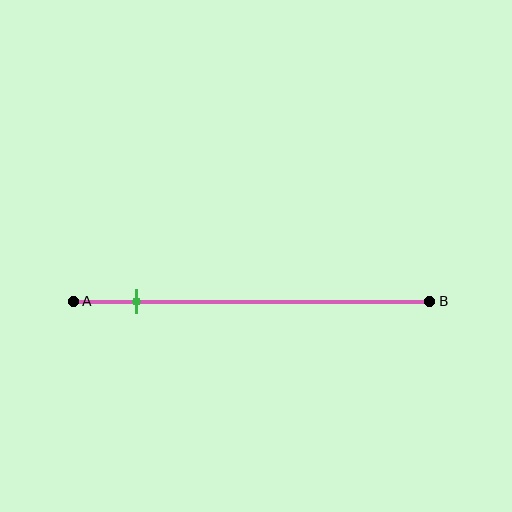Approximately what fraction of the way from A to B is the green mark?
The green mark is approximately 20% of the way from A to B.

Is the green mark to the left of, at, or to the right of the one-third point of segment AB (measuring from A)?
The green mark is to the left of the one-third point of segment AB.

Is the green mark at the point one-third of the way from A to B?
No, the mark is at about 20% from A, not at the 33% one-third point.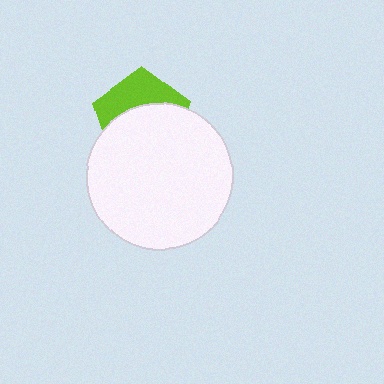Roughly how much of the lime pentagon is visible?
A small part of it is visible (roughly 39%).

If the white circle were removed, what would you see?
You would see the complete lime pentagon.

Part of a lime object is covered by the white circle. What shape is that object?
It is a pentagon.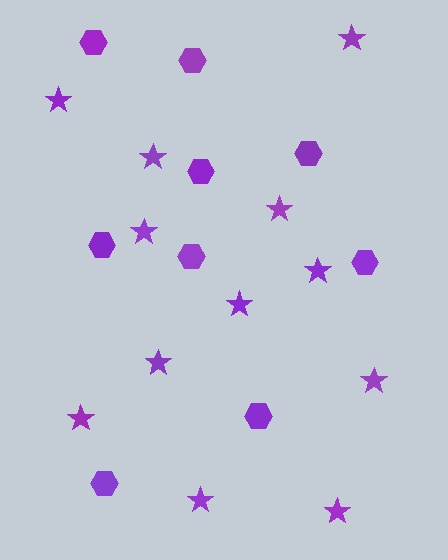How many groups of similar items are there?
There are 2 groups: one group of hexagons (9) and one group of stars (12).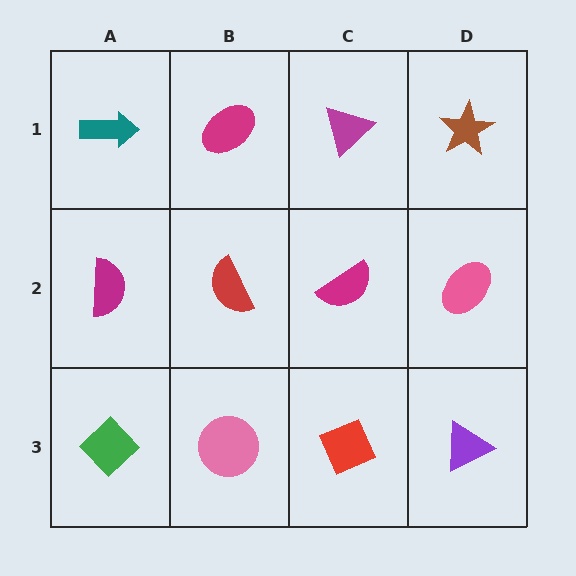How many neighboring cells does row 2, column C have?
4.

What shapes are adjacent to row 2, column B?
A magenta ellipse (row 1, column B), a pink circle (row 3, column B), a magenta semicircle (row 2, column A), a magenta semicircle (row 2, column C).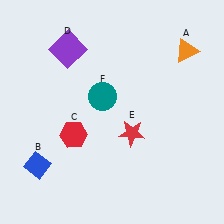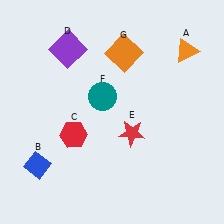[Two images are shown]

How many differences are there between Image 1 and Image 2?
There is 1 difference between the two images.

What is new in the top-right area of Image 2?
An orange square (G) was added in the top-right area of Image 2.